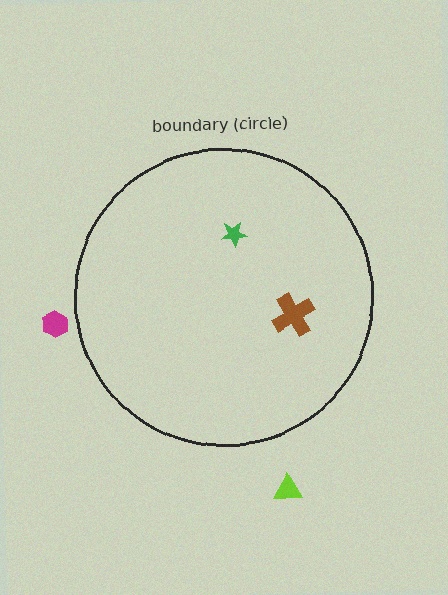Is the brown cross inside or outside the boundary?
Inside.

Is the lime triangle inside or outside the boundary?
Outside.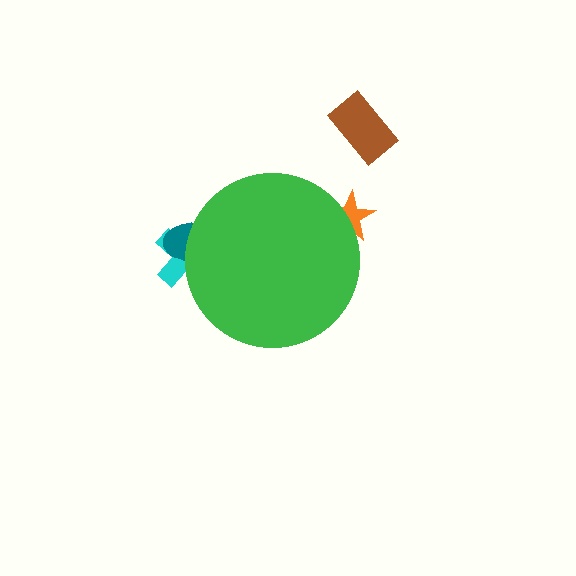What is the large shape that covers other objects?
A green circle.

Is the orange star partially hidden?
Yes, the orange star is partially hidden behind the green circle.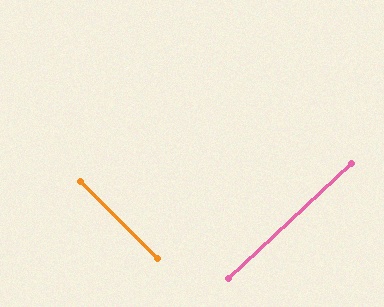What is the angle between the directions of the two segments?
Approximately 88 degrees.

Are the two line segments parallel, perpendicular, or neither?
Perpendicular — they meet at approximately 88°.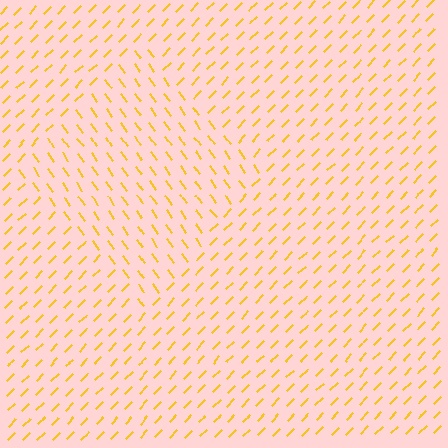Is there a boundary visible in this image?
Yes, there is a texture boundary formed by a change in line orientation.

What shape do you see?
I see a diamond.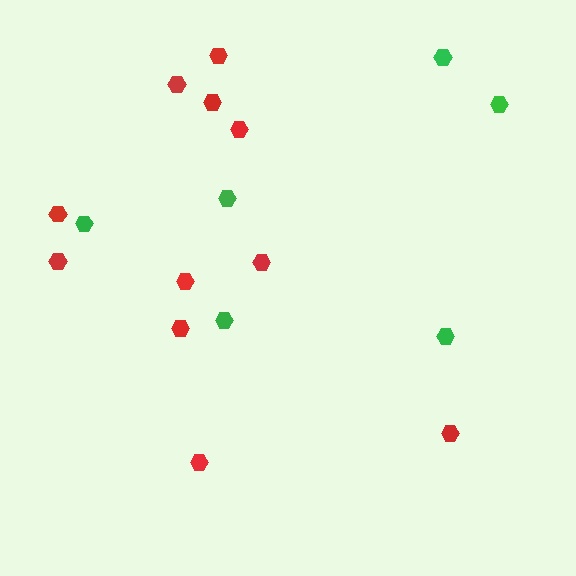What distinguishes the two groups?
There are 2 groups: one group of green hexagons (6) and one group of red hexagons (11).